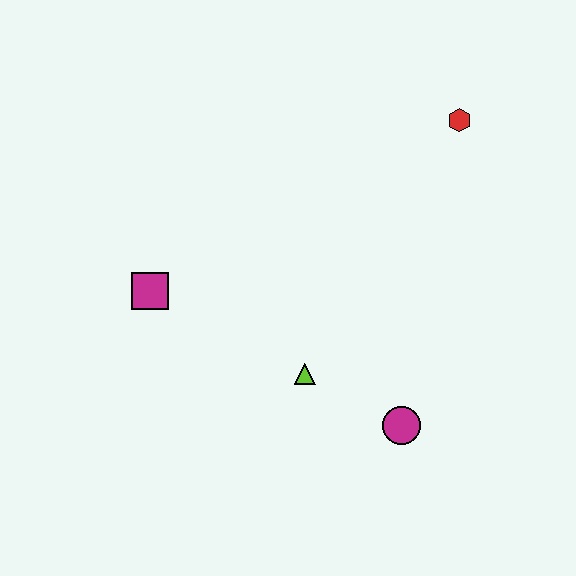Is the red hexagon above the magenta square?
Yes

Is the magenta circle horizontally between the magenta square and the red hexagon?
Yes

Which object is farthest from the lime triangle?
The red hexagon is farthest from the lime triangle.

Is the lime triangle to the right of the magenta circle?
No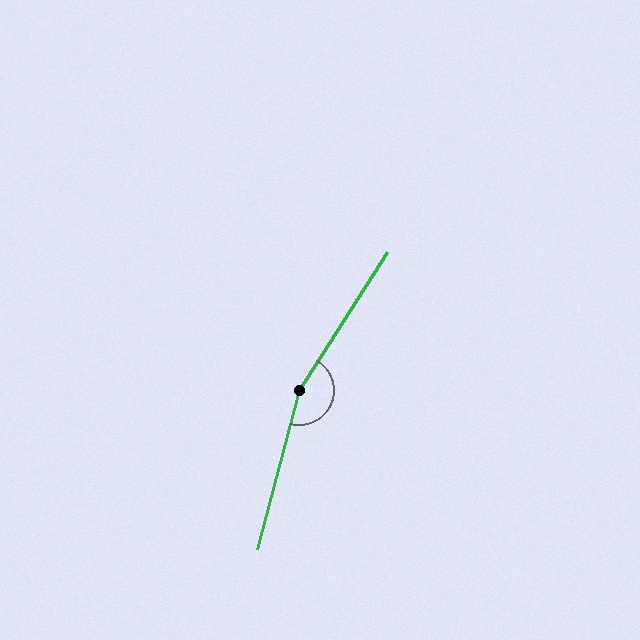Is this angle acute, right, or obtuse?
It is obtuse.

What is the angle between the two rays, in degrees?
Approximately 162 degrees.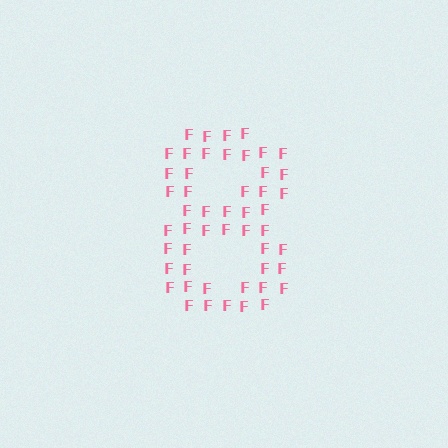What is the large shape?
The large shape is the digit 8.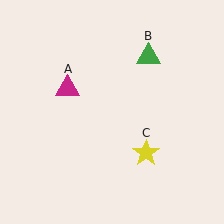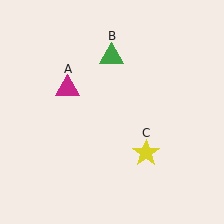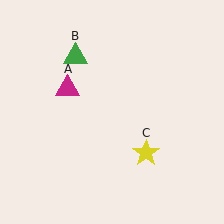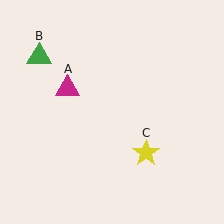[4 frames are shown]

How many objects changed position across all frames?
1 object changed position: green triangle (object B).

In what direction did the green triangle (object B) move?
The green triangle (object B) moved left.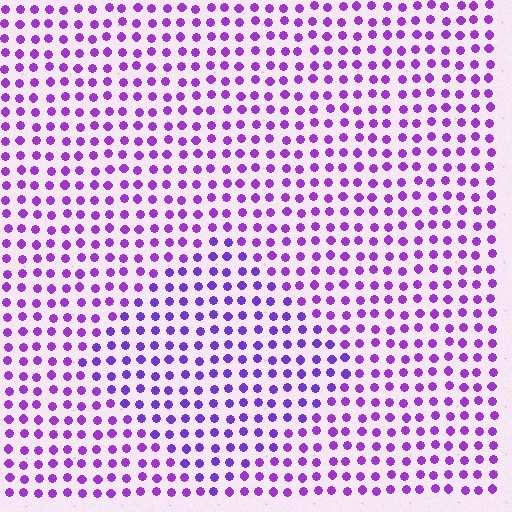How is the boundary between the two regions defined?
The boundary is defined purely by a slight shift in hue (about 18 degrees). Spacing, size, and orientation are identical on both sides.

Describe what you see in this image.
The image is filled with small purple elements in a uniform arrangement. A diamond-shaped region is visible where the elements are tinted to a slightly different hue, forming a subtle color boundary.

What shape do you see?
I see a diamond.